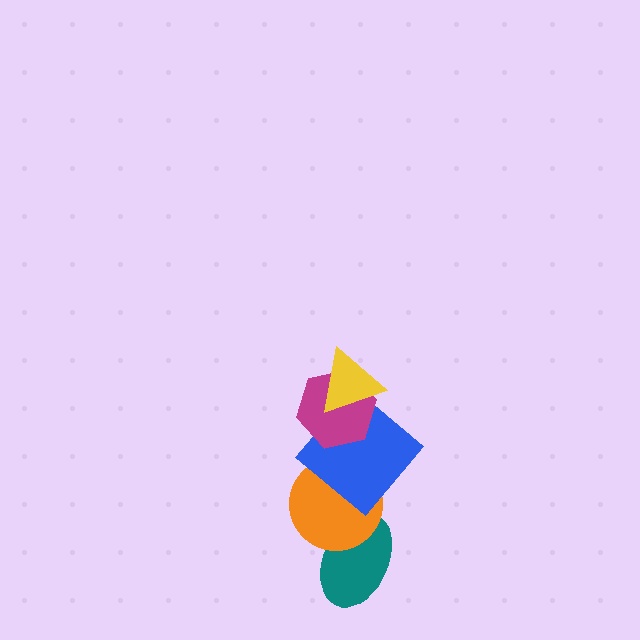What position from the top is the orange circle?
The orange circle is 4th from the top.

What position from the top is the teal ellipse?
The teal ellipse is 5th from the top.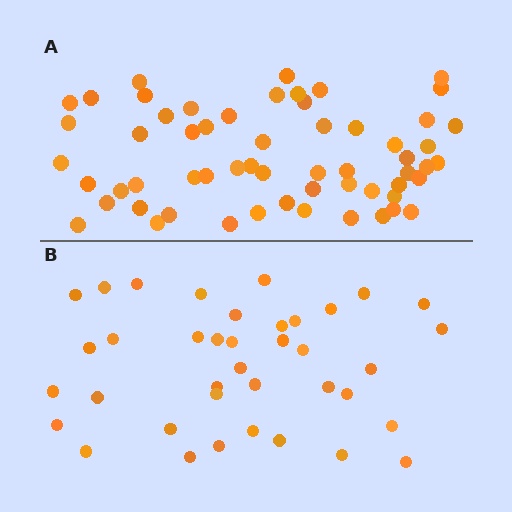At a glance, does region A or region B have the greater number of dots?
Region A (the top region) has more dots.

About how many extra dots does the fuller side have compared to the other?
Region A has approximately 20 more dots than region B.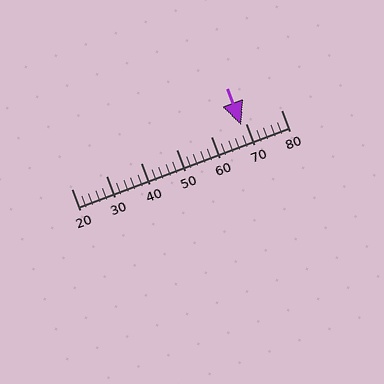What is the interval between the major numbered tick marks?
The major tick marks are spaced 10 units apart.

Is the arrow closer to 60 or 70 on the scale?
The arrow is closer to 70.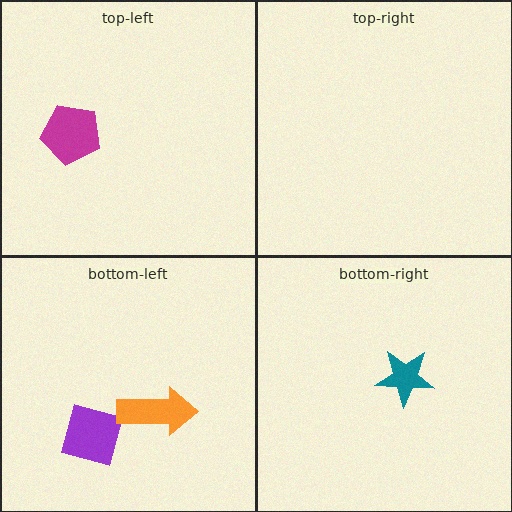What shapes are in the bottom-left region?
The purple diamond, the orange arrow.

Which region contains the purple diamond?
The bottom-left region.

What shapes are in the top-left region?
The magenta pentagon.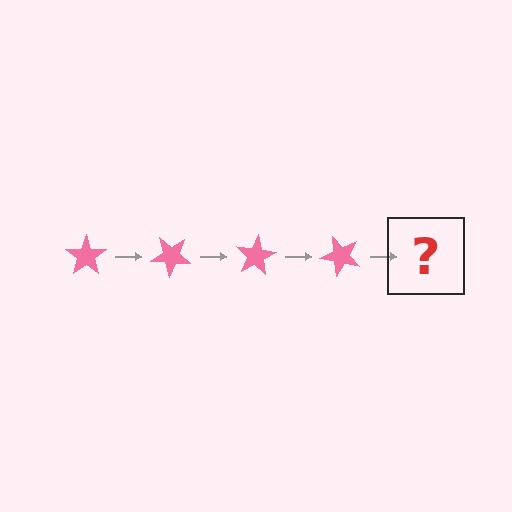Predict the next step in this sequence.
The next step is a pink star rotated 160 degrees.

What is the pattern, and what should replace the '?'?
The pattern is that the star rotates 40 degrees each step. The '?' should be a pink star rotated 160 degrees.